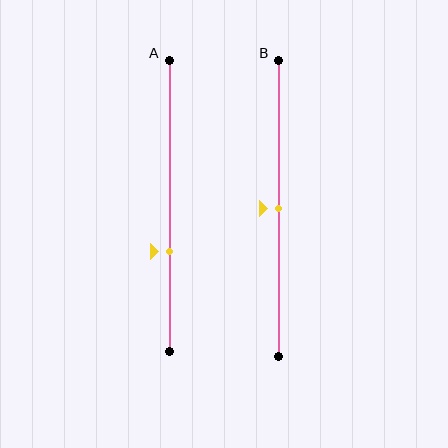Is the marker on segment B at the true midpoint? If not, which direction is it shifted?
Yes, the marker on segment B is at the true midpoint.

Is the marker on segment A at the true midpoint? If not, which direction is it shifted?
No, the marker on segment A is shifted downward by about 16% of the segment length.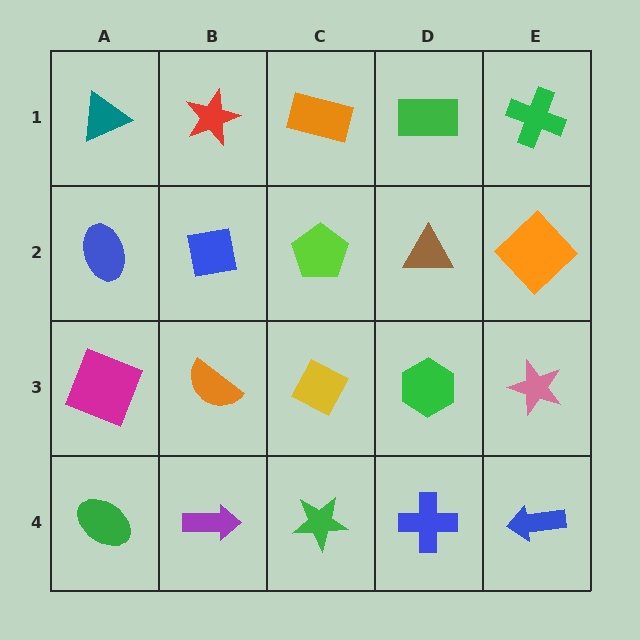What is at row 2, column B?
A blue square.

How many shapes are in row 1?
5 shapes.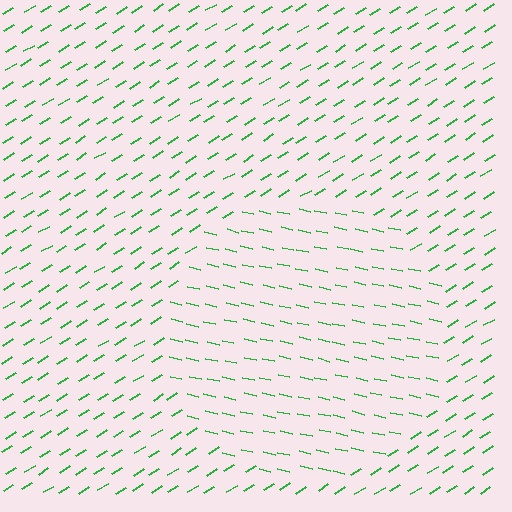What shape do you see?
I see a circle.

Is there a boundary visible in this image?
Yes, there is a texture boundary formed by a change in line orientation.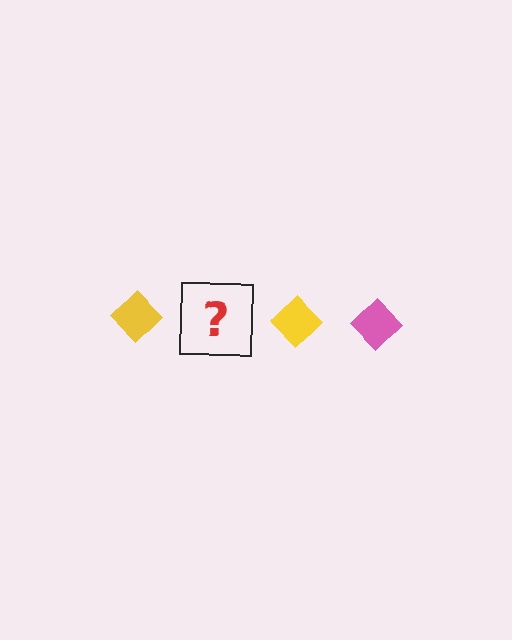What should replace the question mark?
The question mark should be replaced with a pink diamond.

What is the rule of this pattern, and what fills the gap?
The rule is that the pattern cycles through yellow, pink diamonds. The gap should be filled with a pink diamond.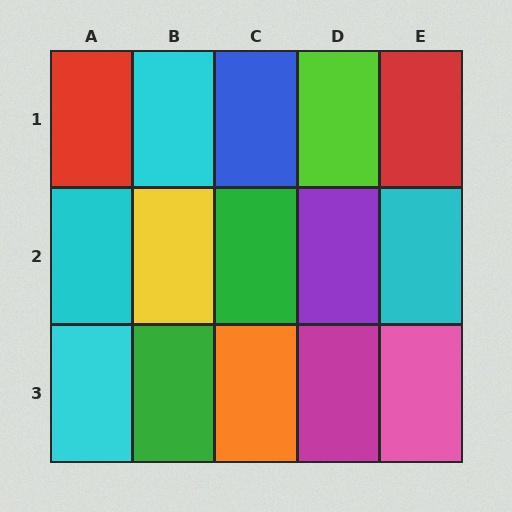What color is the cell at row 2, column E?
Cyan.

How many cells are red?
2 cells are red.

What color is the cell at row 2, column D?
Purple.